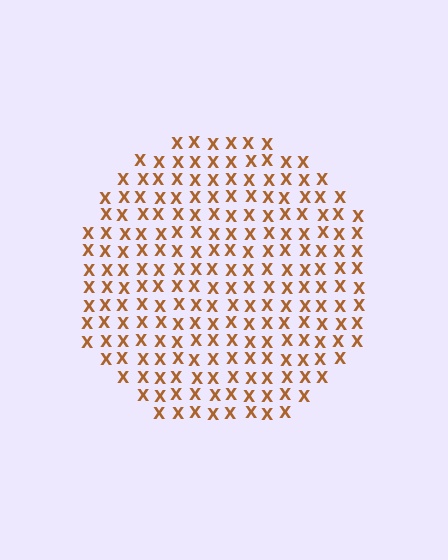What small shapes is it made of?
It is made of small letter X's.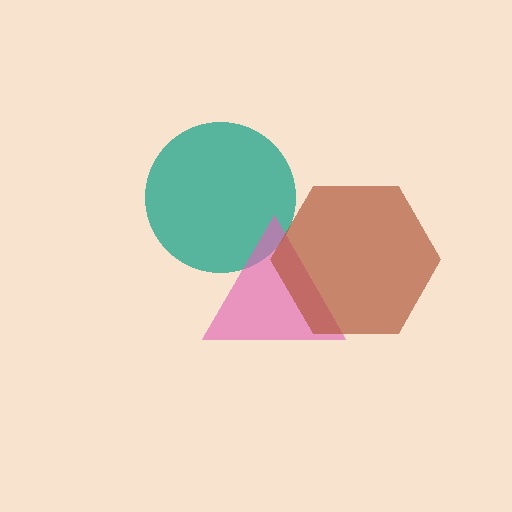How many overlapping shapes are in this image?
There are 3 overlapping shapes in the image.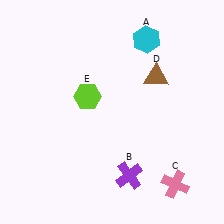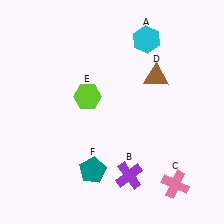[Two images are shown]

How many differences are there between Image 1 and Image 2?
There is 1 difference between the two images.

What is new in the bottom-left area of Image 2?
A teal pentagon (F) was added in the bottom-left area of Image 2.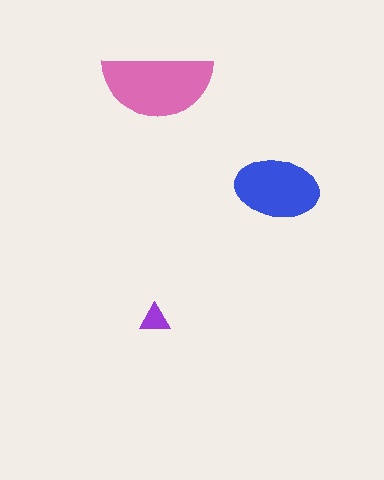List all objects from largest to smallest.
The pink semicircle, the blue ellipse, the purple triangle.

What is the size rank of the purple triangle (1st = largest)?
3rd.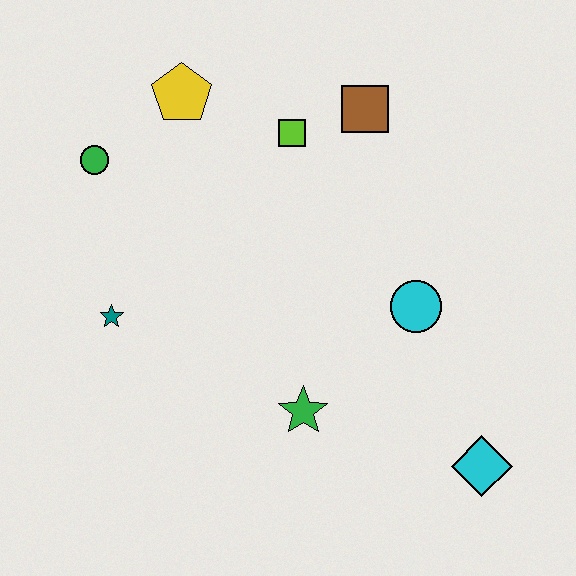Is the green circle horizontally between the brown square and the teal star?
No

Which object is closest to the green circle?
The yellow pentagon is closest to the green circle.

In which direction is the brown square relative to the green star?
The brown square is above the green star.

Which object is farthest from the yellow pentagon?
The cyan diamond is farthest from the yellow pentagon.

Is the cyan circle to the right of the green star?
Yes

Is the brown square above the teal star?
Yes